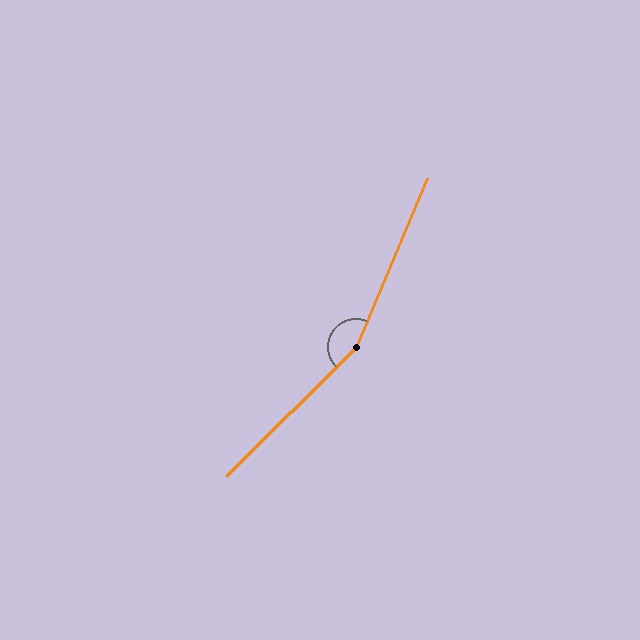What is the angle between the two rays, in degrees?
Approximately 158 degrees.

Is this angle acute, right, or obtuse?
It is obtuse.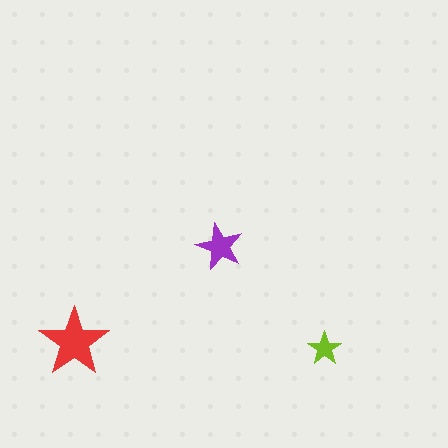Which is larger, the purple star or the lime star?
The purple one.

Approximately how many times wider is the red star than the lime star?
About 2 times wider.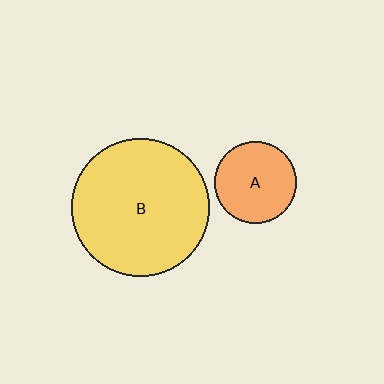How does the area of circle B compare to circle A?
Approximately 2.8 times.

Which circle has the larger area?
Circle B (yellow).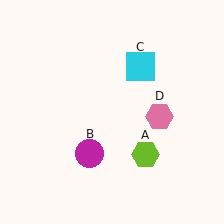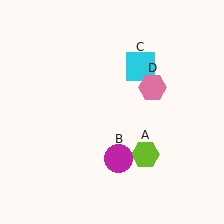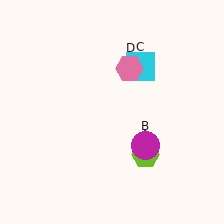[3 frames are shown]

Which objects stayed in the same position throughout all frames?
Lime hexagon (object A) and cyan square (object C) remained stationary.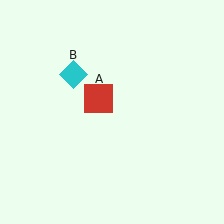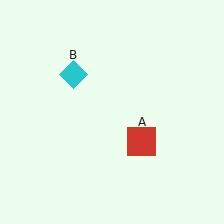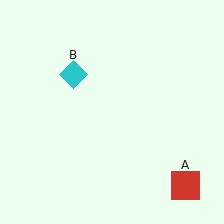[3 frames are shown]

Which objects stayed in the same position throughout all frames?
Cyan diamond (object B) remained stationary.